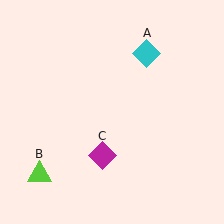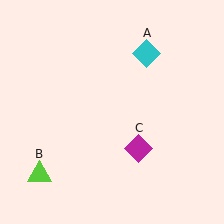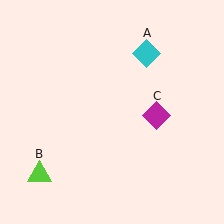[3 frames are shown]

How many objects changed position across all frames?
1 object changed position: magenta diamond (object C).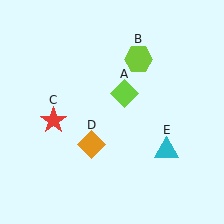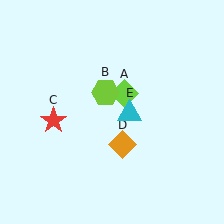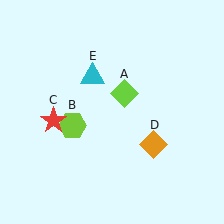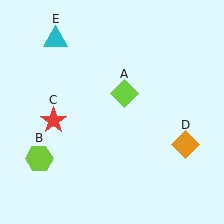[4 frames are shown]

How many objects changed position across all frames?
3 objects changed position: lime hexagon (object B), orange diamond (object D), cyan triangle (object E).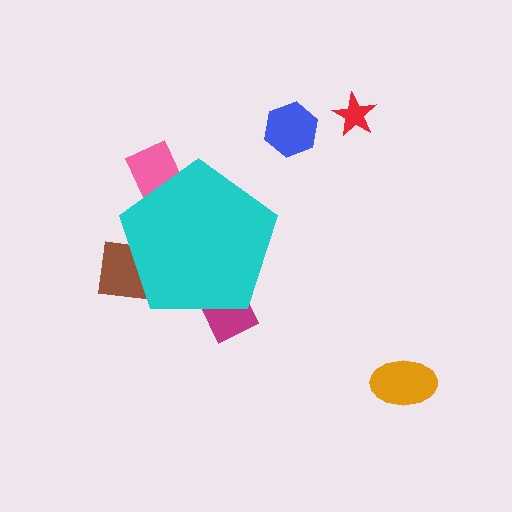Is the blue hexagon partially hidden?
No, the blue hexagon is fully visible.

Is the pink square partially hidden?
Yes, the pink square is partially hidden behind the cyan pentagon.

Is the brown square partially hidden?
Yes, the brown square is partially hidden behind the cyan pentagon.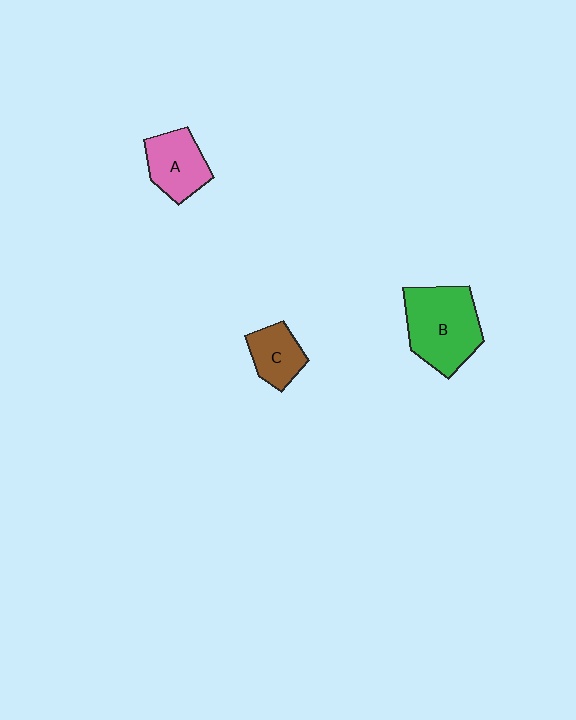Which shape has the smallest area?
Shape C (brown).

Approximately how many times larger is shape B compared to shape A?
Approximately 1.6 times.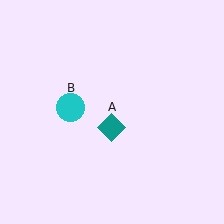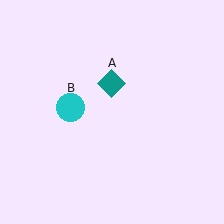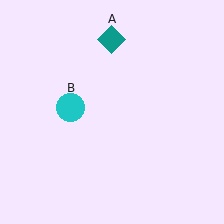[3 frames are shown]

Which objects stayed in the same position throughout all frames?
Cyan circle (object B) remained stationary.